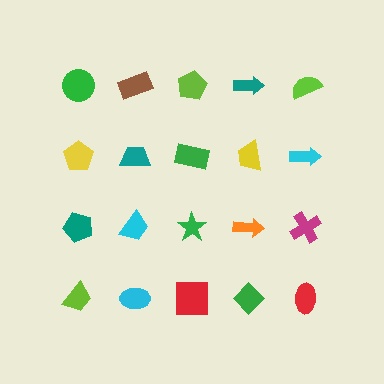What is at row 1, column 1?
A green circle.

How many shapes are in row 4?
5 shapes.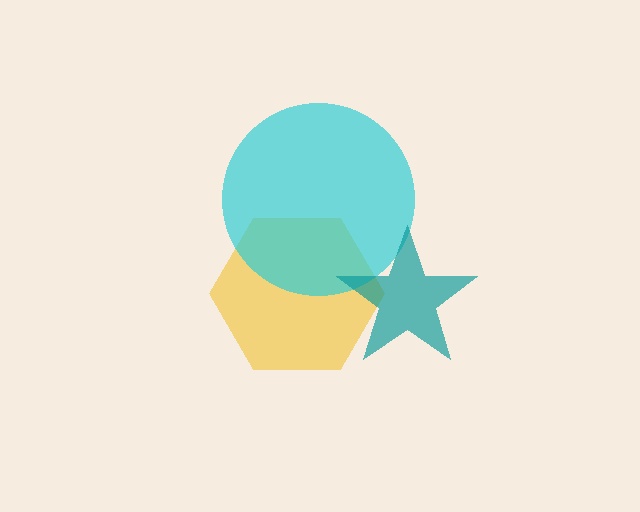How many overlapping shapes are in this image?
There are 3 overlapping shapes in the image.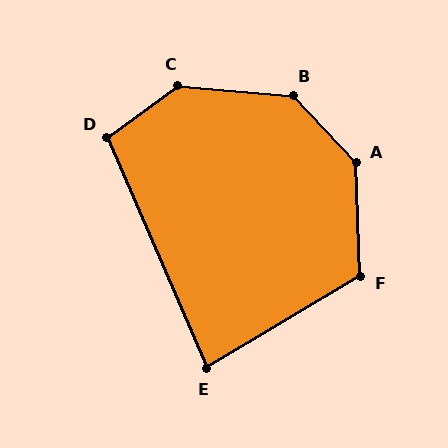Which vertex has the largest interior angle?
C, at approximately 139 degrees.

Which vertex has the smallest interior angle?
E, at approximately 82 degrees.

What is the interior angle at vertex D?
Approximately 103 degrees (obtuse).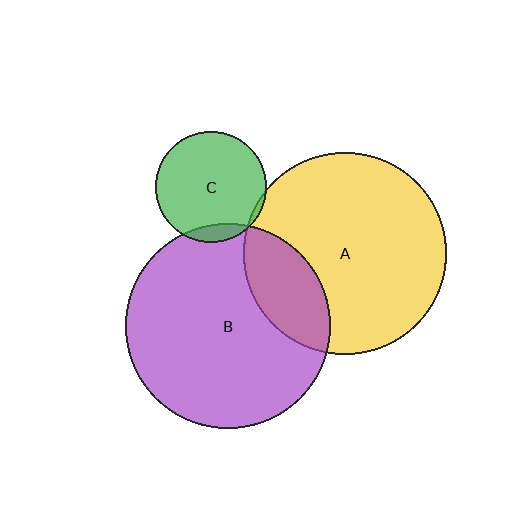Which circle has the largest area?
Circle B (purple).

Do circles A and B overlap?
Yes.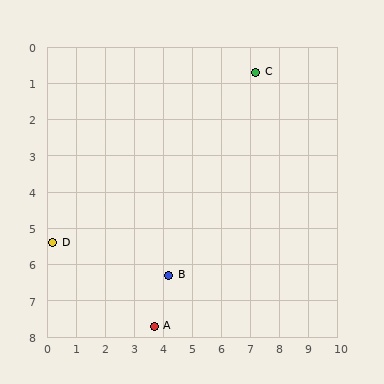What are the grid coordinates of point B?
Point B is at approximately (4.2, 6.3).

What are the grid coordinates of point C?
Point C is at approximately (7.2, 0.7).